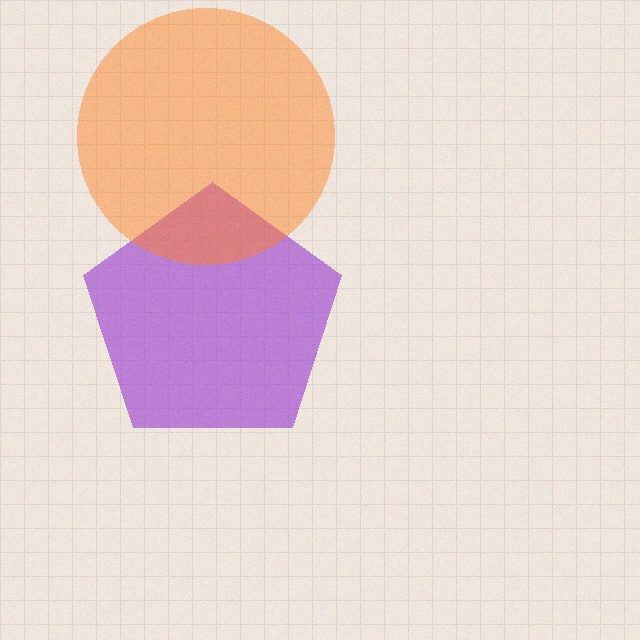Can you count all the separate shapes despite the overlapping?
Yes, there are 2 separate shapes.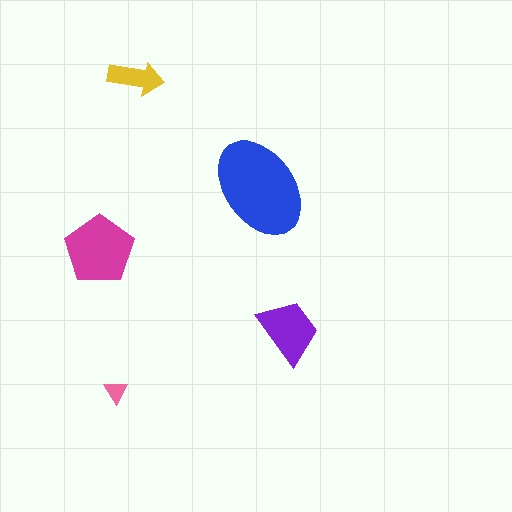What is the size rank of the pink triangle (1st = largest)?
5th.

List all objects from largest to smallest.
The blue ellipse, the magenta pentagon, the purple trapezoid, the yellow arrow, the pink triangle.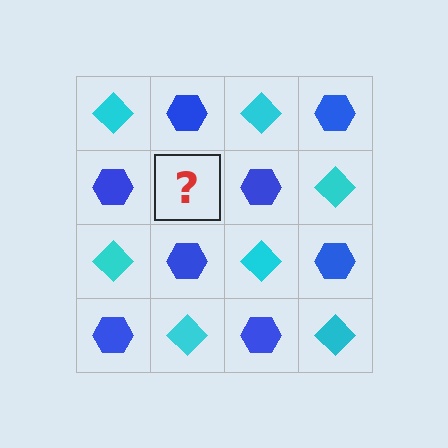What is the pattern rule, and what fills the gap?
The rule is that it alternates cyan diamond and blue hexagon in a checkerboard pattern. The gap should be filled with a cyan diamond.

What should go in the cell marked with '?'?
The missing cell should contain a cyan diamond.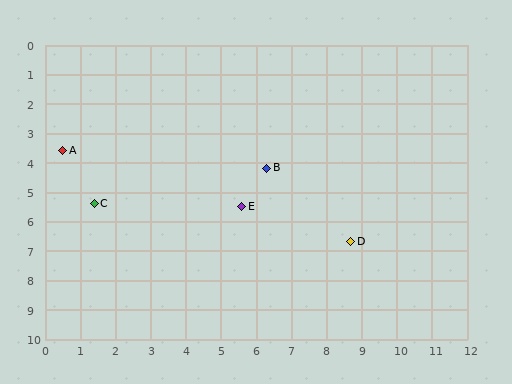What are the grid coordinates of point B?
Point B is at approximately (6.3, 4.2).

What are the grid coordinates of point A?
Point A is at approximately (0.5, 3.6).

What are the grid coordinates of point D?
Point D is at approximately (8.7, 6.7).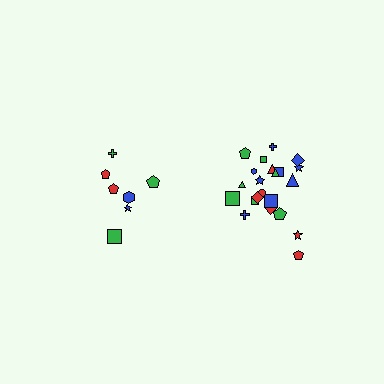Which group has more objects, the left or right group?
The right group.